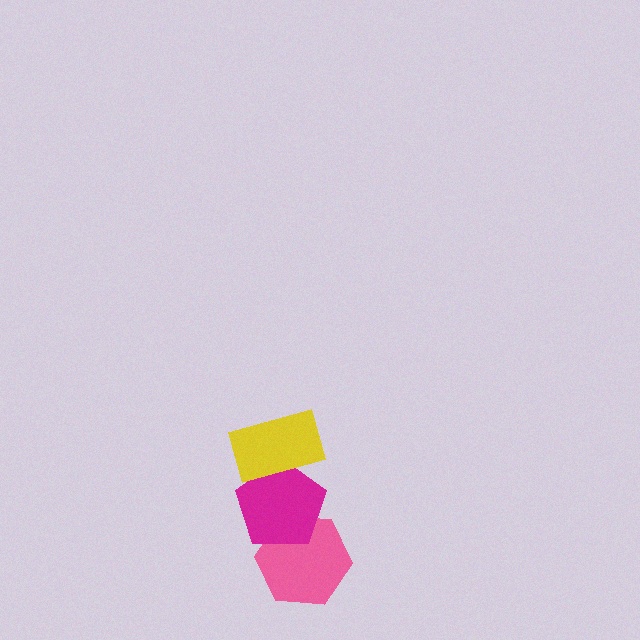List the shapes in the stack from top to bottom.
From top to bottom: the yellow rectangle, the magenta pentagon, the pink hexagon.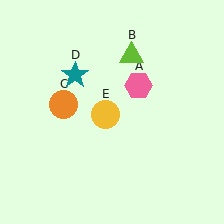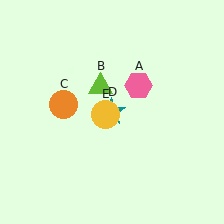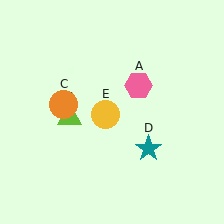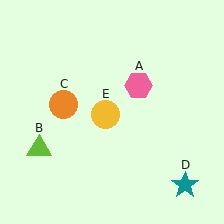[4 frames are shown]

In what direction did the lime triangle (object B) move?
The lime triangle (object B) moved down and to the left.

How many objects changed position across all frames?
2 objects changed position: lime triangle (object B), teal star (object D).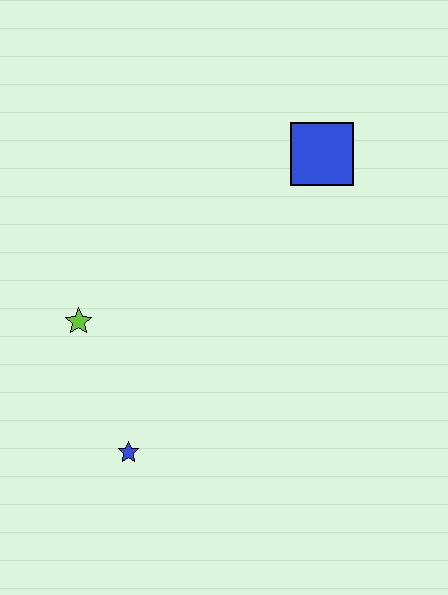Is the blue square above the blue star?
Yes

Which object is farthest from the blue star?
The blue square is farthest from the blue star.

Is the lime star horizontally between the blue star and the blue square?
No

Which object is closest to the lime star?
The blue star is closest to the lime star.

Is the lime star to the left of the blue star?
Yes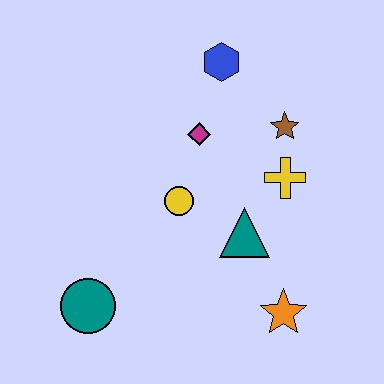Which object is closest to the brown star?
The yellow cross is closest to the brown star.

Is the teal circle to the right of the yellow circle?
No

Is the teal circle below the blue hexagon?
Yes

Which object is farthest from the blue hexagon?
The teal circle is farthest from the blue hexagon.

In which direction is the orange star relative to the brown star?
The orange star is below the brown star.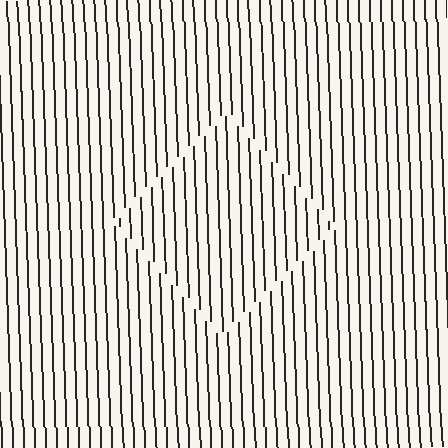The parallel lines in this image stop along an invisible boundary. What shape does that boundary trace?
An illusory square. The interior of the shape contains the same grating, shifted by half a period — the contour is defined by the phase discontinuity where line-ends from the inner and outer gratings abut.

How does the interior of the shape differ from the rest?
The interior of the shape contains the same grating, shifted by half a period — the contour is defined by the phase discontinuity where line-ends from the inner and outer gratings abut.